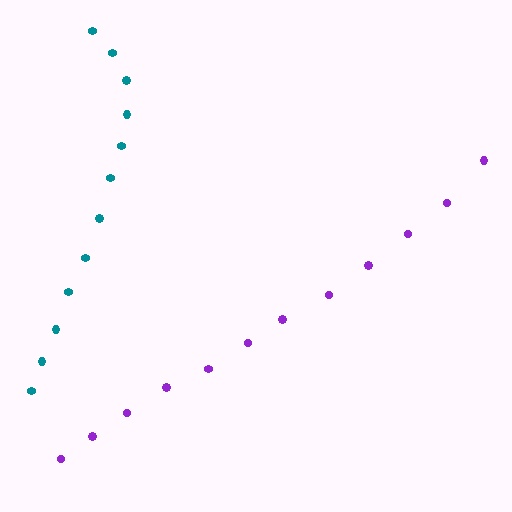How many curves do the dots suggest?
There are 2 distinct paths.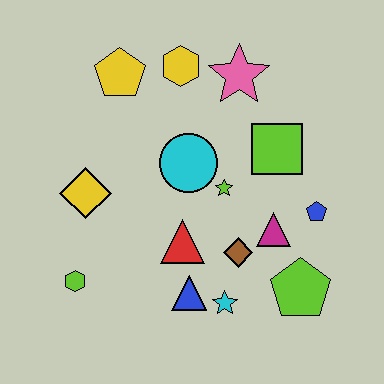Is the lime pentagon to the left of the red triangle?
No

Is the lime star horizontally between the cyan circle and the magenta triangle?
Yes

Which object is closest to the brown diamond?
The magenta triangle is closest to the brown diamond.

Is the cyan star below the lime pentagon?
Yes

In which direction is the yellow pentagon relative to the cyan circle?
The yellow pentagon is above the cyan circle.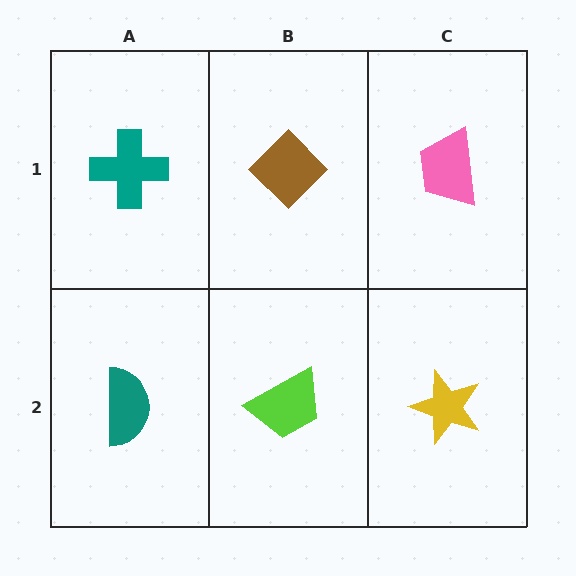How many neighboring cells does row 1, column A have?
2.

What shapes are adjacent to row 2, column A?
A teal cross (row 1, column A), a lime trapezoid (row 2, column B).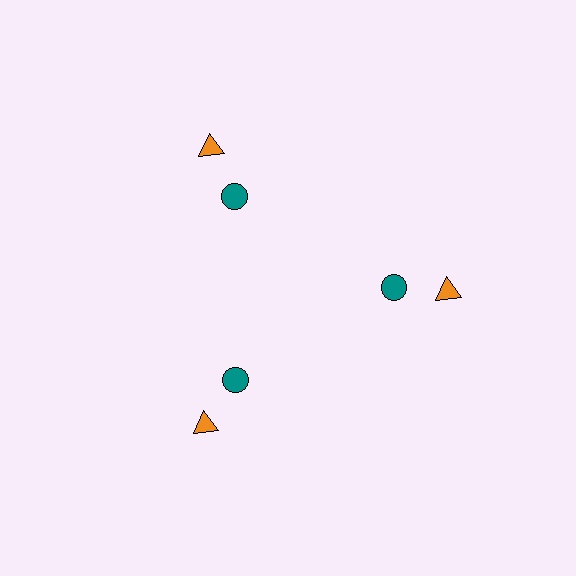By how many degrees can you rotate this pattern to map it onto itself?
The pattern maps onto itself every 120 degrees of rotation.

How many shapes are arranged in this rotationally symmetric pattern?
There are 6 shapes, arranged in 3 groups of 2.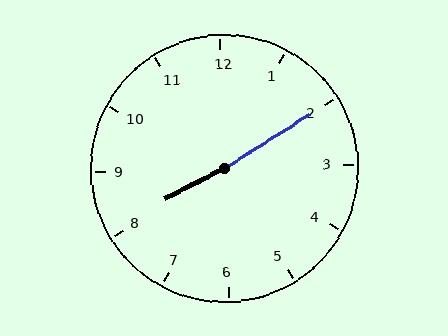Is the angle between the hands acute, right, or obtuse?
It is obtuse.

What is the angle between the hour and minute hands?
Approximately 175 degrees.